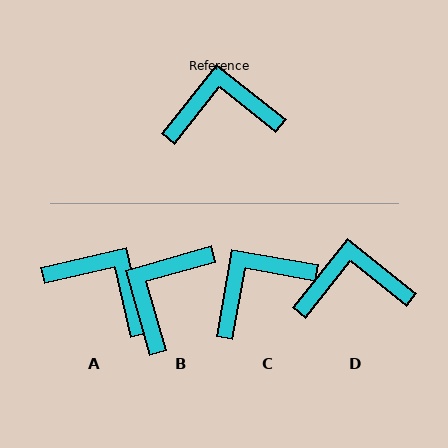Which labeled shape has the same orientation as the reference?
D.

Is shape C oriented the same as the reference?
No, it is off by about 29 degrees.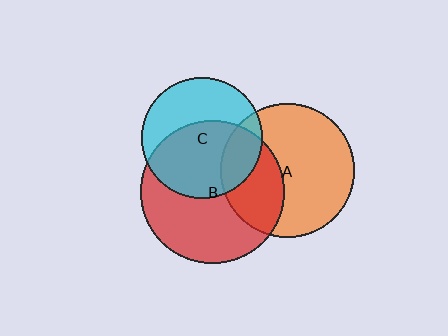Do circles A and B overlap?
Yes.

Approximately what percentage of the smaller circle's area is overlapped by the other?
Approximately 35%.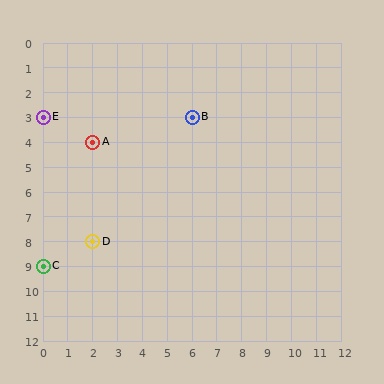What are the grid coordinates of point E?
Point E is at grid coordinates (0, 3).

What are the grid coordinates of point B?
Point B is at grid coordinates (6, 3).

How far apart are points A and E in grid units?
Points A and E are 2 columns and 1 row apart (about 2.2 grid units diagonally).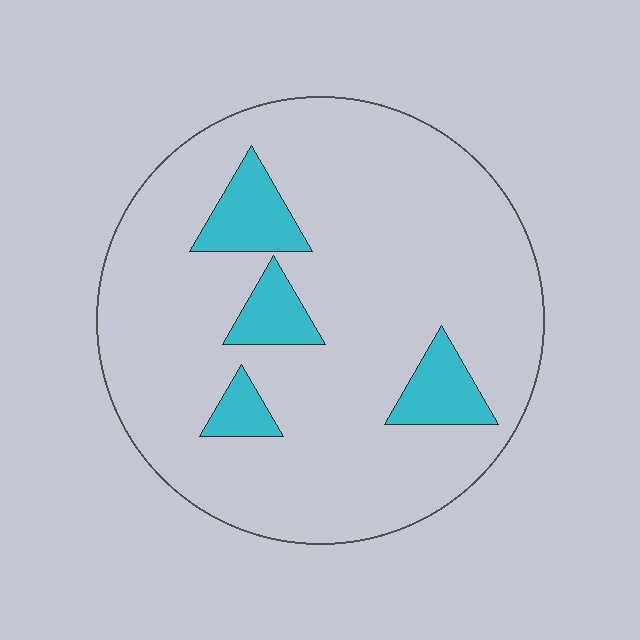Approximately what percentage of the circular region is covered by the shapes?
Approximately 15%.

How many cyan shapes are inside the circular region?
4.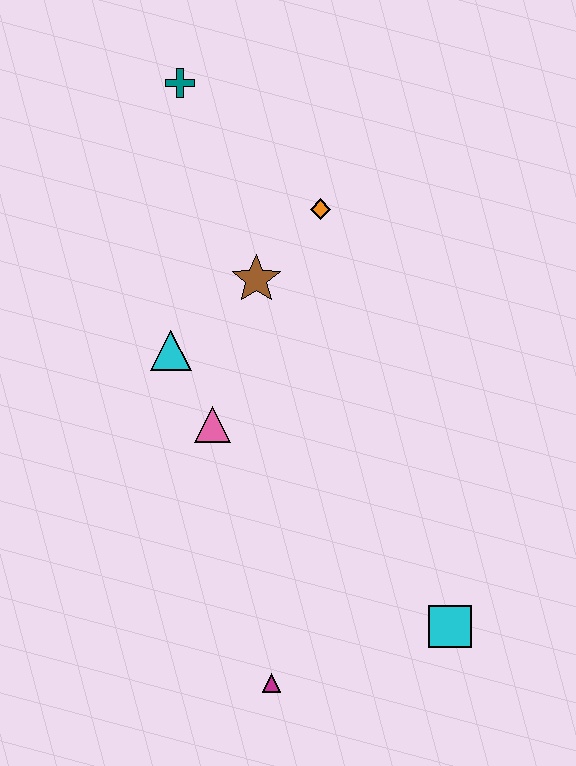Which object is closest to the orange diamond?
The brown star is closest to the orange diamond.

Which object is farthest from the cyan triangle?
The cyan square is farthest from the cyan triangle.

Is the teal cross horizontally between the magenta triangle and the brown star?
No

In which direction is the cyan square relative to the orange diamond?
The cyan square is below the orange diamond.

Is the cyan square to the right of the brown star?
Yes